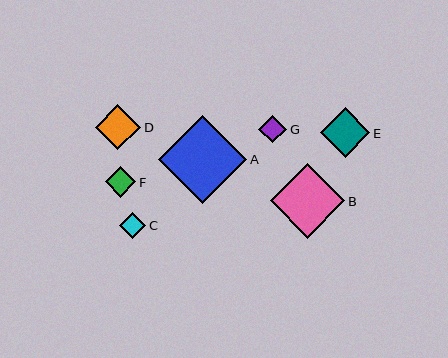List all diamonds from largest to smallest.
From largest to smallest: A, B, E, D, F, G, C.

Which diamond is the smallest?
Diamond C is the smallest with a size of approximately 26 pixels.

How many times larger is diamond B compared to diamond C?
Diamond B is approximately 2.9 times the size of diamond C.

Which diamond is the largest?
Diamond A is the largest with a size of approximately 88 pixels.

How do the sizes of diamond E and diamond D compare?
Diamond E and diamond D are approximately the same size.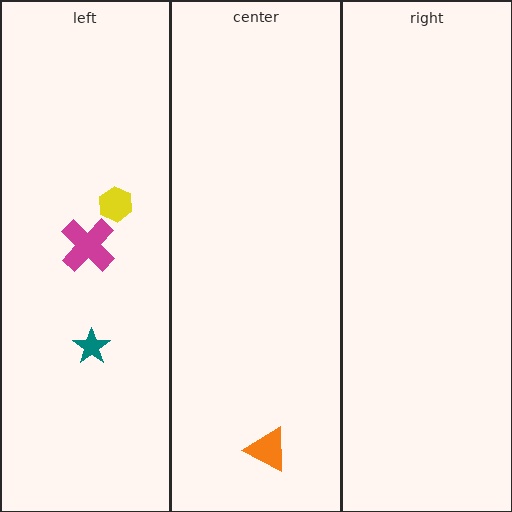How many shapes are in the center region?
1.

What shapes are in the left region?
The teal star, the magenta cross, the yellow hexagon.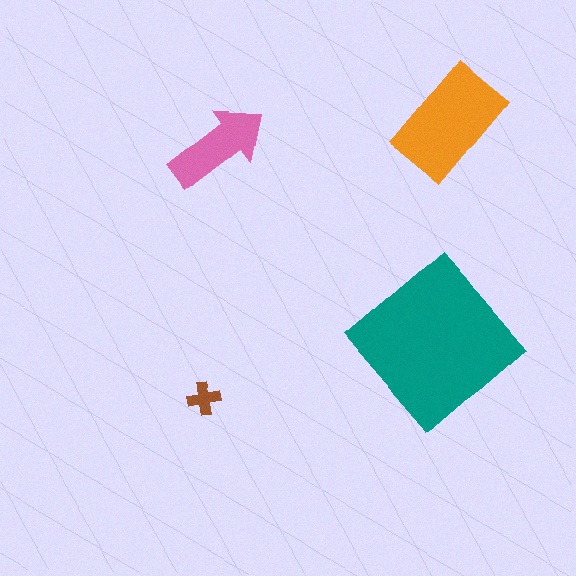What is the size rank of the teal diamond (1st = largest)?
1st.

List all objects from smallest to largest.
The brown cross, the pink arrow, the orange rectangle, the teal diamond.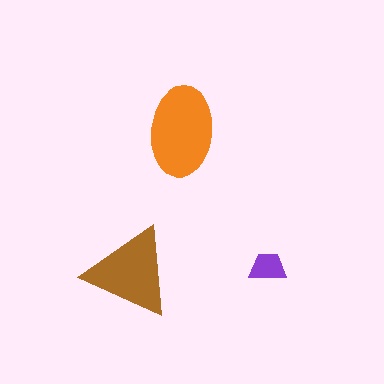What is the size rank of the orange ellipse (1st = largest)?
1st.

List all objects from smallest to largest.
The purple trapezoid, the brown triangle, the orange ellipse.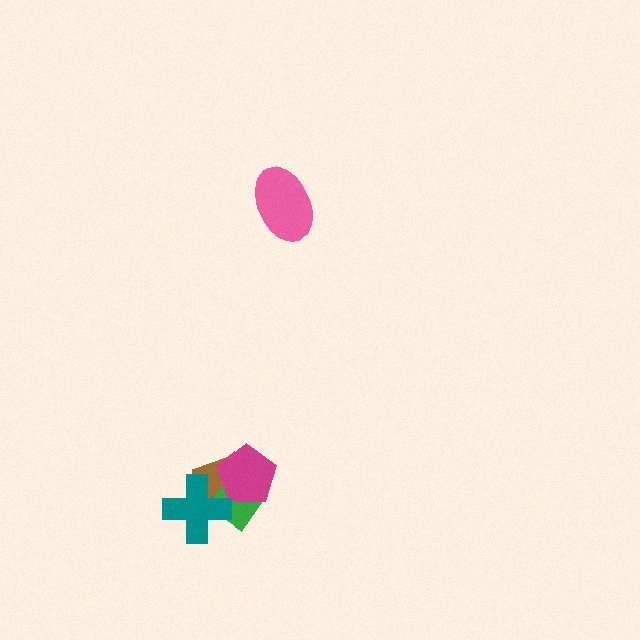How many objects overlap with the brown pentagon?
3 objects overlap with the brown pentagon.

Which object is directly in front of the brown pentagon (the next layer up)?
The green diamond is directly in front of the brown pentagon.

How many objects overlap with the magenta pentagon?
2 objects overlap with the magenta pentagon.